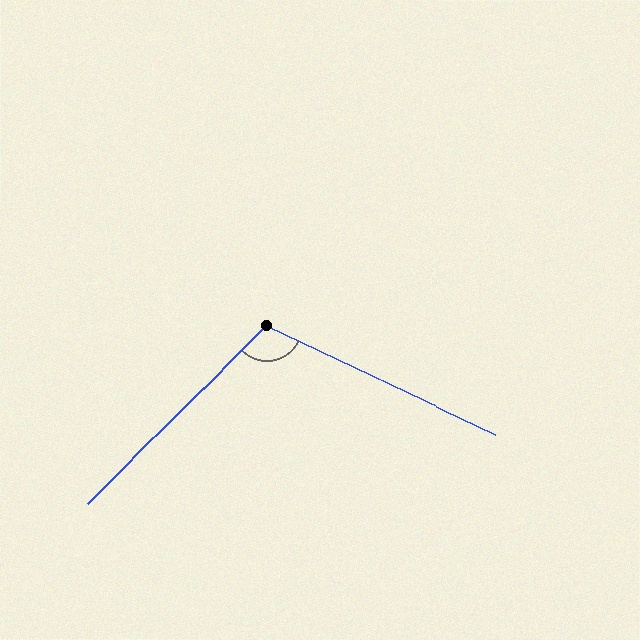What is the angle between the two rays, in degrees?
Approximately 110 degrees.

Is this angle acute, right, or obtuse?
It is obtuse.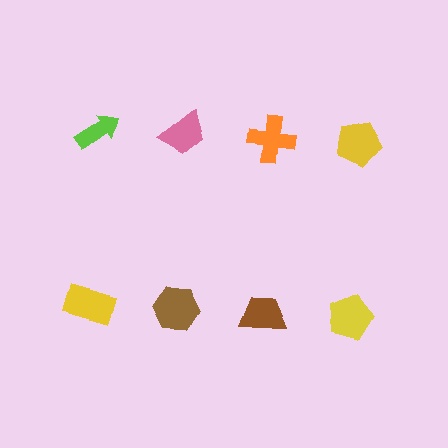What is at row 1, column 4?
A yellow pentagon.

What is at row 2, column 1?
A yellow rectangle.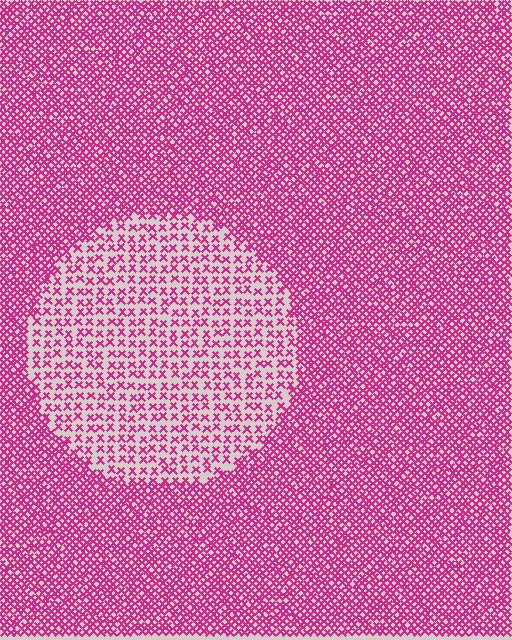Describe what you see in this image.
The image contains small magenta elements arranged at two different densities. A circle-shaped region is visible where the elements are less densely packed than the surrounding area.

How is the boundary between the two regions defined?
The boundary is defined by a change in element density (approximately 2.3x ratio). All elements are the same color, size, and shape.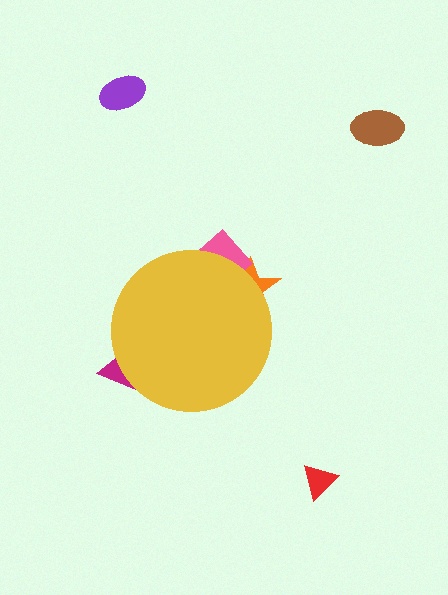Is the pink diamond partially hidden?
Yes, the pink diamond is partially hidden behind the yellow circle.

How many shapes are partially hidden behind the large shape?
3 shapes are partially hidden.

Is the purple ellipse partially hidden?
No, the purple ellipse is fully visible.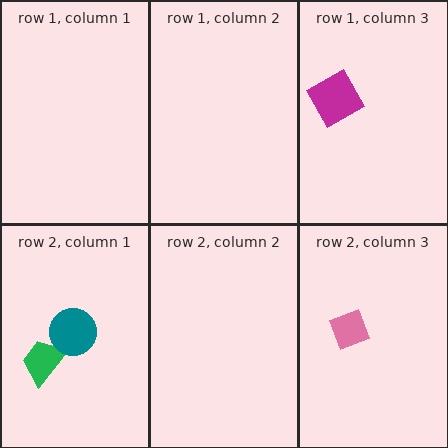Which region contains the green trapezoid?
The row 2, column 1 region.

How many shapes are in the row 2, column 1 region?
2.